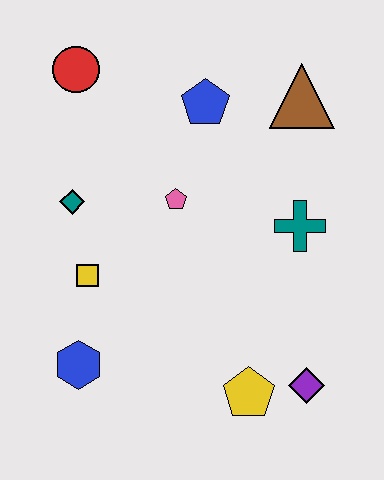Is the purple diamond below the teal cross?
Yes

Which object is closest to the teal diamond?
The yellow square is closest to the teal diamond.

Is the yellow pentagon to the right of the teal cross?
No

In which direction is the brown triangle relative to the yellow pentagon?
The brown triangle is above the yellow pentagon.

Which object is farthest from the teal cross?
The red circle is farthest from the teal cross.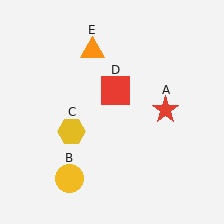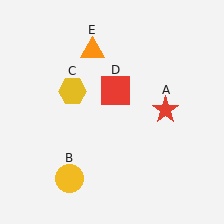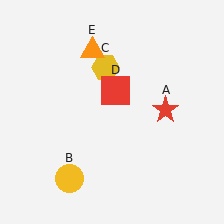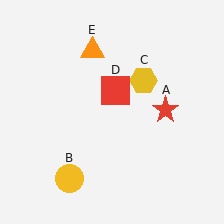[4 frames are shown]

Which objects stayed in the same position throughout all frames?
Red star (object A) and yellow circle (object B) and red square (object D) and orange triangle (object E) remained stationary.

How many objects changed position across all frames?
1 object changed position: yellow hexagon (object C).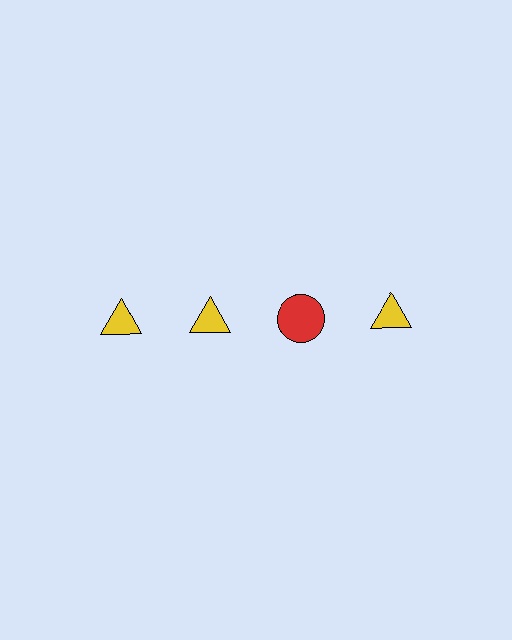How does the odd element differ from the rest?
It differs in both color (red instead of yellow) and shape (circle instead of triangle).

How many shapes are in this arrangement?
There are 4 shapes arranged in a grid pattern.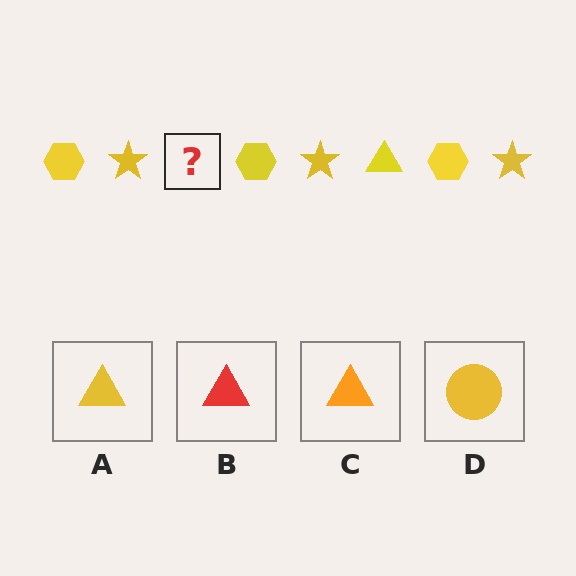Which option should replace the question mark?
Option A.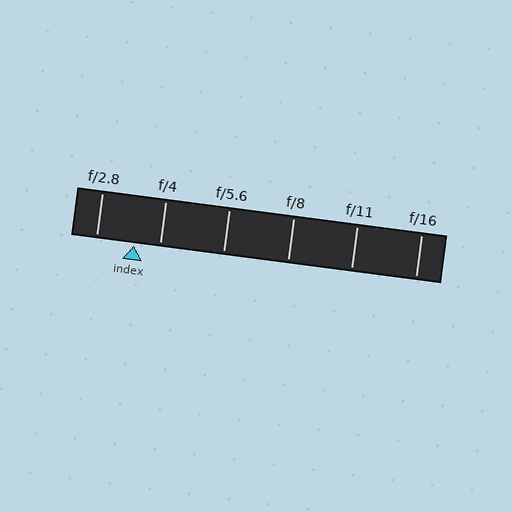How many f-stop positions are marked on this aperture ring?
There are 6 f-stop positions marked.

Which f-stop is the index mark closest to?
The index mark is closest to f/4.